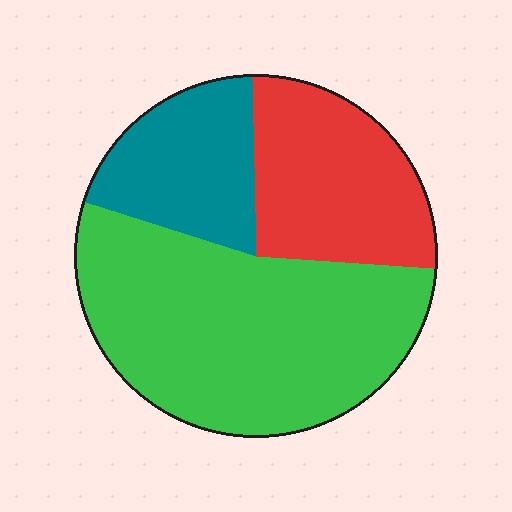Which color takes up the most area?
Green, at roughly 55%.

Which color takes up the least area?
Teal, at roughly 20%.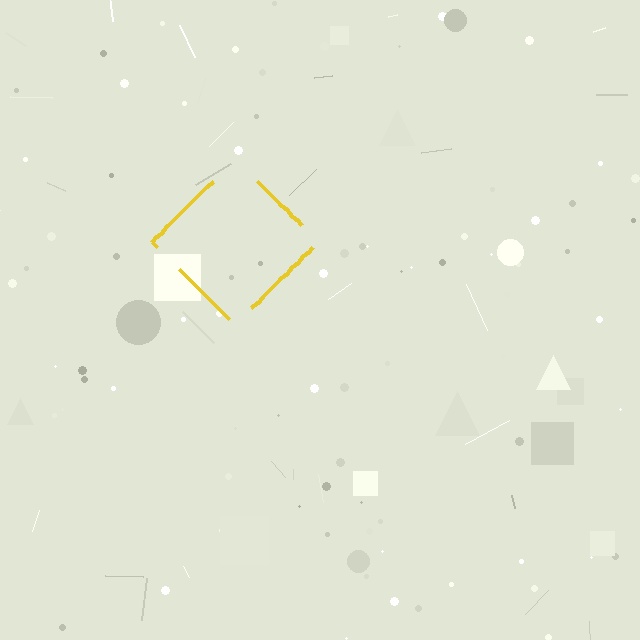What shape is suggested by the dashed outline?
The dashed outline suggests a diamond.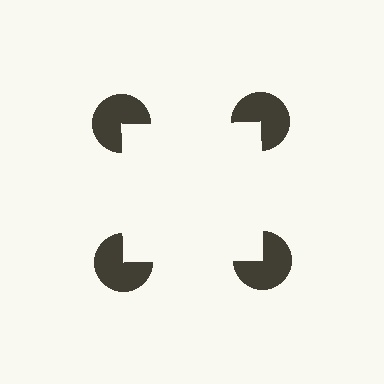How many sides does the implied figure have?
4 sides.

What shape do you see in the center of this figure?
An illusory square — its edges are inferred from the aligned wedge cuts in the pac-man discs, not physically drawn.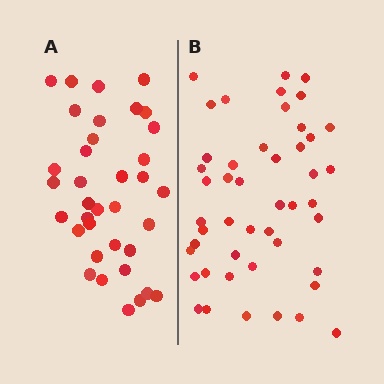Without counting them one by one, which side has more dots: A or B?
Region B (the right region) has more dots.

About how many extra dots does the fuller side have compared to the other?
Region B has roughly 12 or so more dots than region A.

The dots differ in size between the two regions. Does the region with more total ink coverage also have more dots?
No. Region A has more total ink coverage because its dots are larger, but region B actually contains more individual dots. Total area can be misleading — the number of items is what matters here.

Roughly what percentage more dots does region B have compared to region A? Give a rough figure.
About 30% more.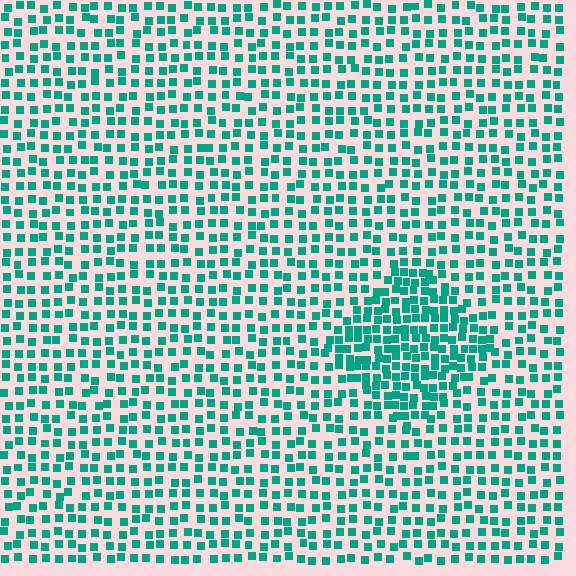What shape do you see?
I see a diamond.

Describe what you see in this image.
The image contains small teal elements arranged at two different densities. A diamond-shaped region is visible where the elements are more densely packed than the surrounding area.